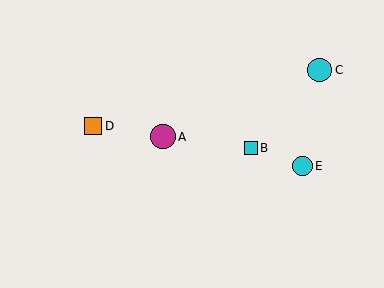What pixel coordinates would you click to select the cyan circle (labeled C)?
Click at (320, 70) to select the cyan circle C.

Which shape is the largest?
The magenta circle (labeled A) is the largest.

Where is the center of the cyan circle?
The center of the cyan circle is at (302, 166).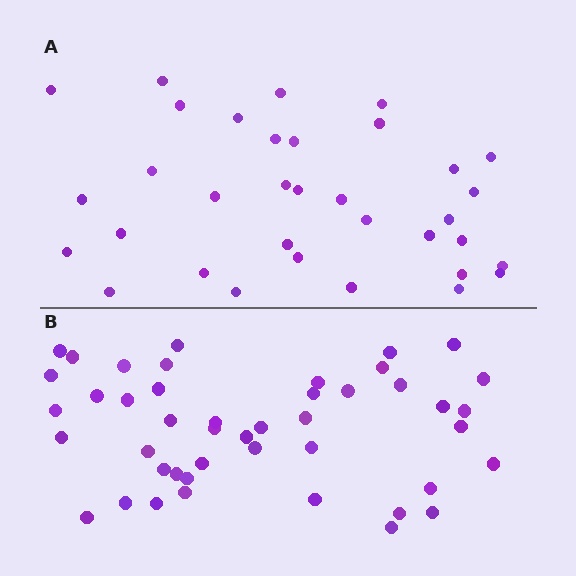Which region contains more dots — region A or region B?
Region B (the bottom region) has more dots.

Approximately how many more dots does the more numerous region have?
Region B has roughly 12 or so more dots than region A.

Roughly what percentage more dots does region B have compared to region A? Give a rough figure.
About 30% more.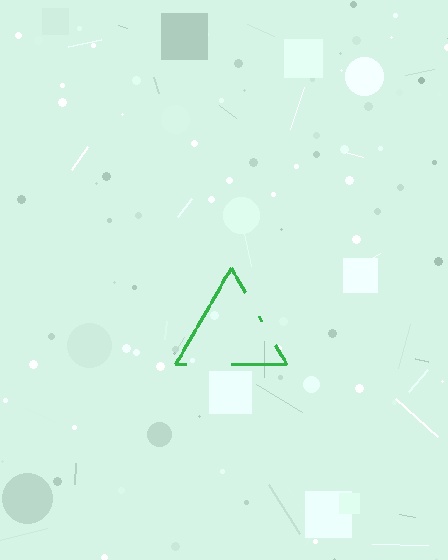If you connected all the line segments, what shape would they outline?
They would outline a triangle.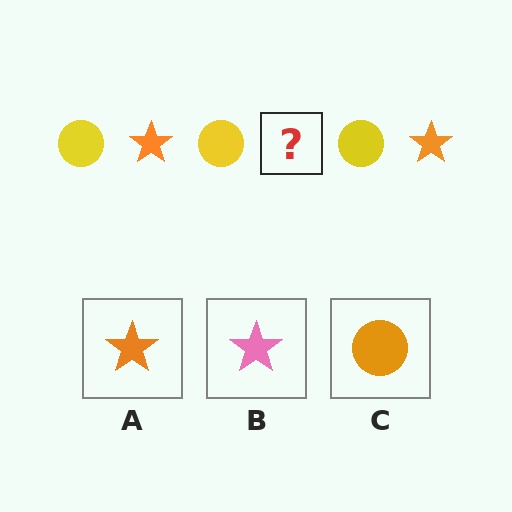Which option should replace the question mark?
Option A.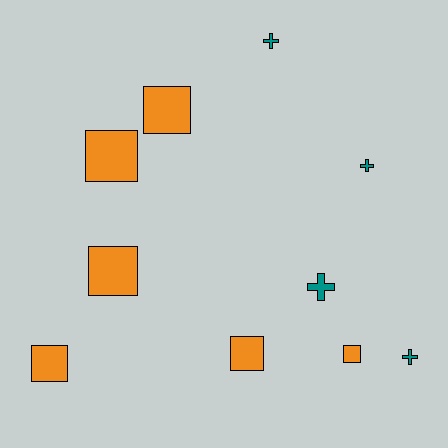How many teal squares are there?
There are no teal squares.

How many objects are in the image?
There are 10 objects.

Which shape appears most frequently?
Square, with 6 objects.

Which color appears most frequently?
Orange, with 6 objects.